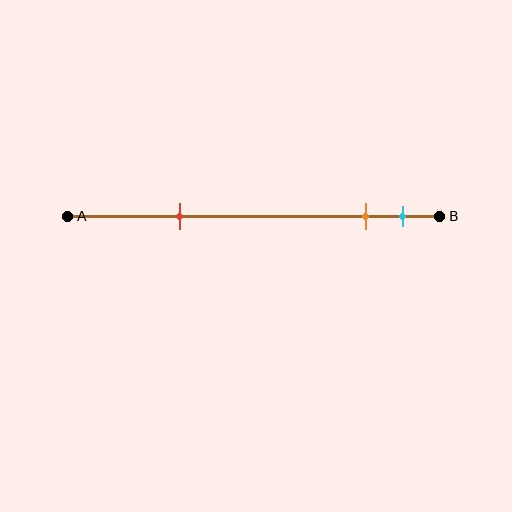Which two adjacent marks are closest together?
The orange and cyan marks are the closest adjacent pair.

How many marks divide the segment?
There are 3 marks dividing the segment.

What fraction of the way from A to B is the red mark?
The red mark is approximately 30% (0.3) of the way from A to B.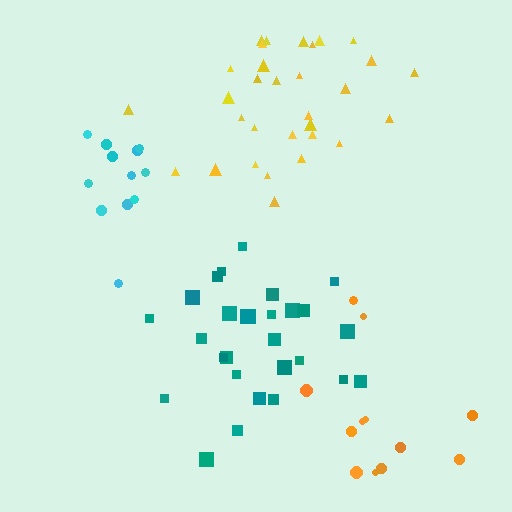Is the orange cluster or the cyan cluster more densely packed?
Cyan.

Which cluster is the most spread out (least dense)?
Orange.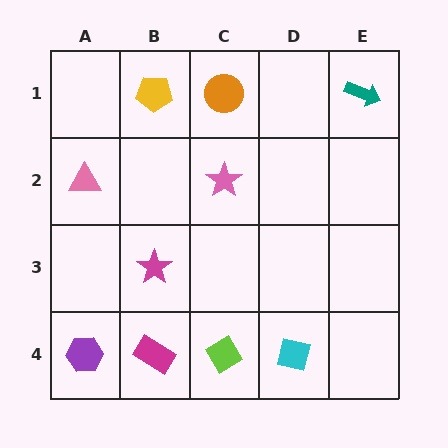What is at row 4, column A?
A purple hexagon.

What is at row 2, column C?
A pink star.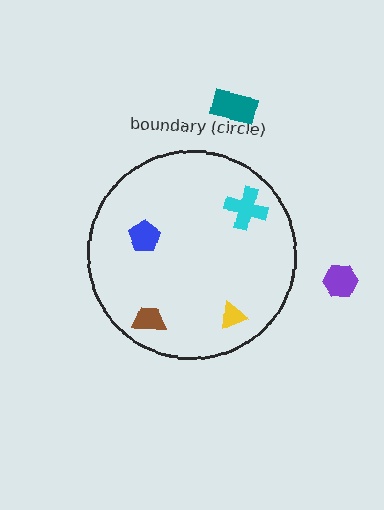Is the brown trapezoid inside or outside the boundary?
Inside.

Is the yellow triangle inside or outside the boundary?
Inside.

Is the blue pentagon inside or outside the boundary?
Inside.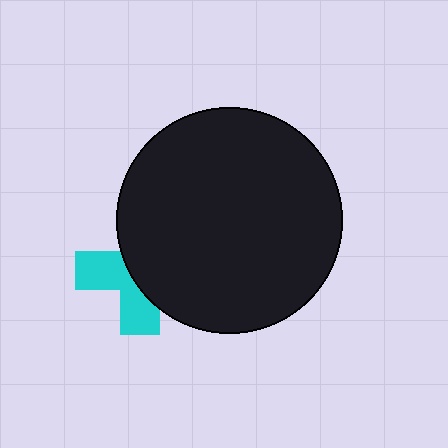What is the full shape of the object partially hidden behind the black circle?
The partially hidden object is a cyan cross.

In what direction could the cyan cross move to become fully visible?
The cyan cross could move left. That would shift it out from behind the black circle entirely.